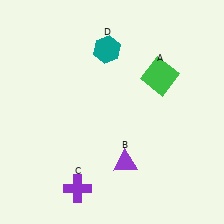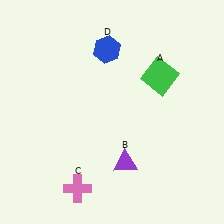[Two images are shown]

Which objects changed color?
C changed from purple to pink. D changed from teal to blue.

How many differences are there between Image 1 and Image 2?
There are 2 differences between the two images.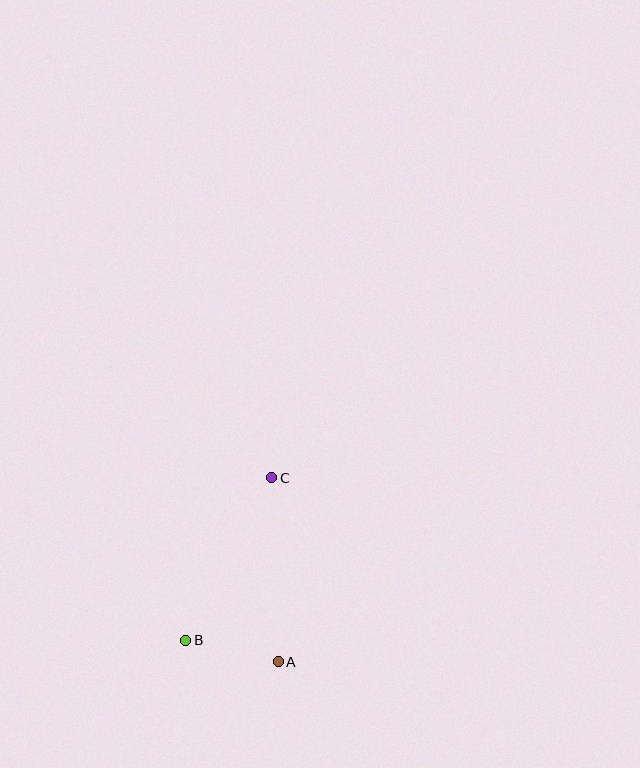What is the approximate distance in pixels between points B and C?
The distance between B and C is approximately 184 pixels.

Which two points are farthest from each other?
Points A and C are farthest from each other.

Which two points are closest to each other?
Points A and B are closest to each other.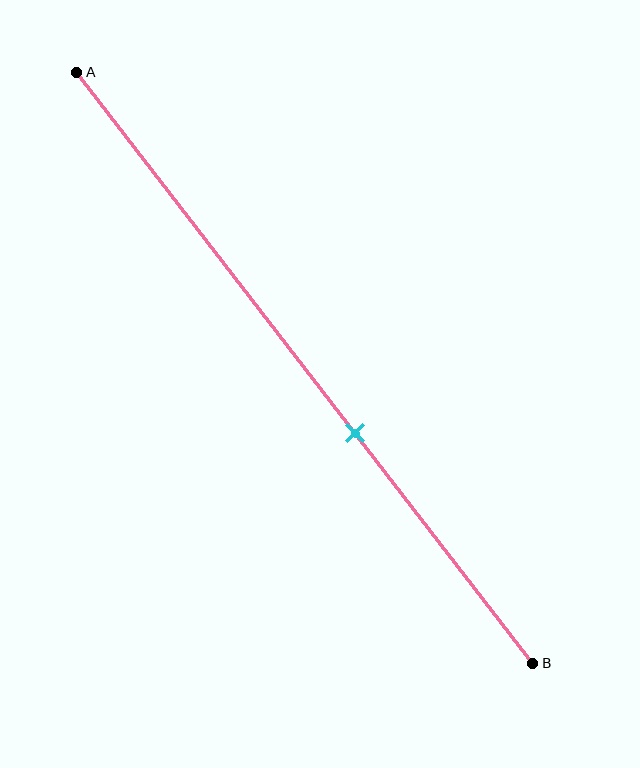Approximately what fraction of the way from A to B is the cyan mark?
The cyan mark is approximately 60% of the way from A to B.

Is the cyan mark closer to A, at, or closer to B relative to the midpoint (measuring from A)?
The cyan mark is closer to point B than the midpoint of segment AB.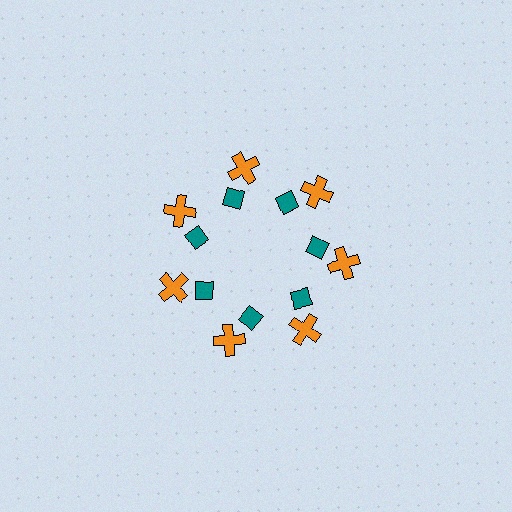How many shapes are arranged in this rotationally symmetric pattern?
There are 14 shapes, arranged in 7 groups of 2.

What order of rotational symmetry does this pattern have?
This pattern has 7-fold rotational symmetry.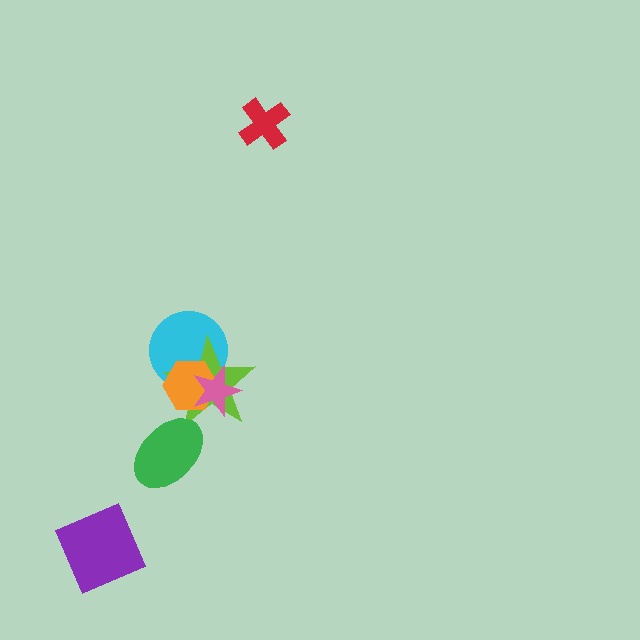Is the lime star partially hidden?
Yes, it is partially covered by another shape.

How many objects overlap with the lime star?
3 objects overlap with the lime star.